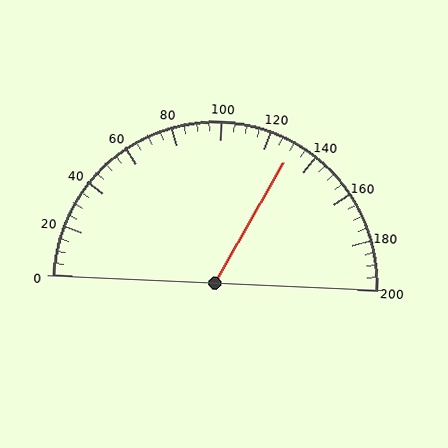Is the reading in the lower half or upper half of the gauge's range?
The reading is in the upper half of the range (0 to 200).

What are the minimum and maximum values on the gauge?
The gauge ranges from 0 to 200.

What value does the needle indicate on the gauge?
The needle indicates approximately 130.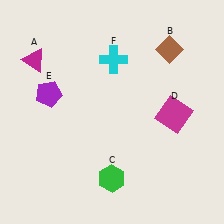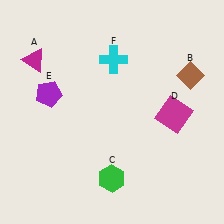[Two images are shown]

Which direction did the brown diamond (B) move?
The brown diamond (B) moved down.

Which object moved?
The brown diamond (B) moved down.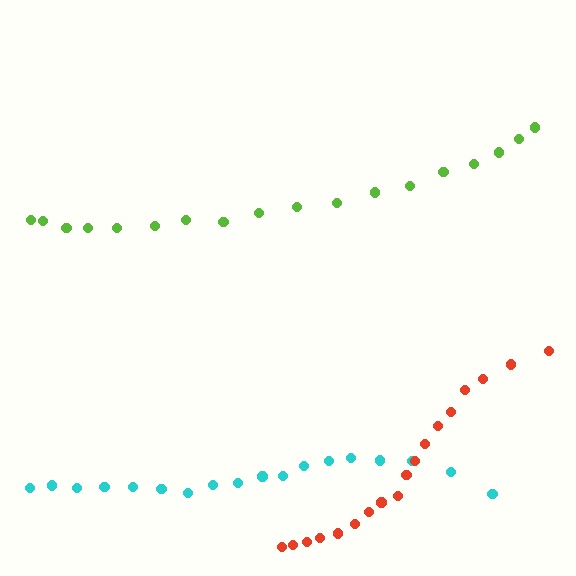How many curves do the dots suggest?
There are 3 distinct paths.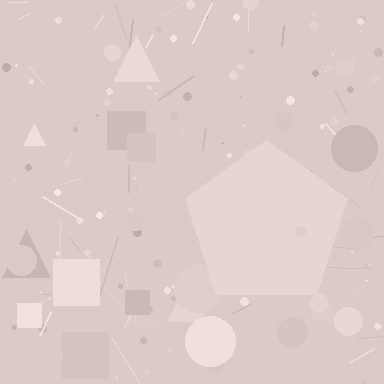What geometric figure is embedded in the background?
A pentagon is embedded in the background.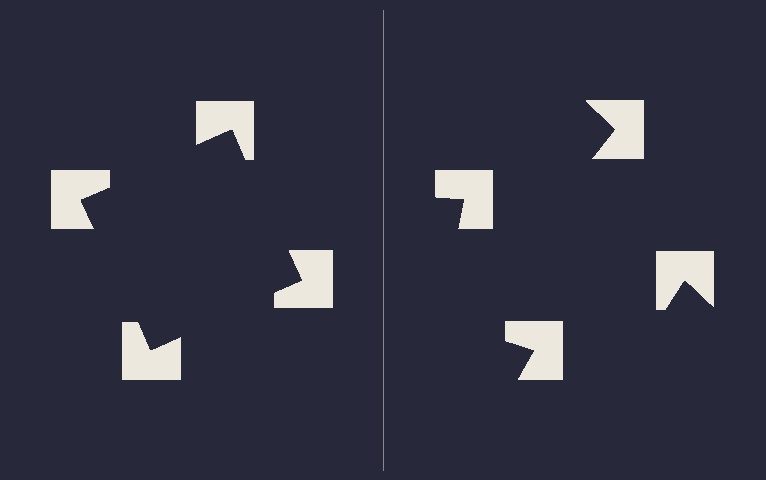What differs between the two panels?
The notched squares are positioned identically on both sides; only the wedge orientations differ. On the left they align to a square; on the right they are misaligned.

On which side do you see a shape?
An illusory square appears on the left side. On the right side the wedge cuts are rotated, so no coherent shape forms.